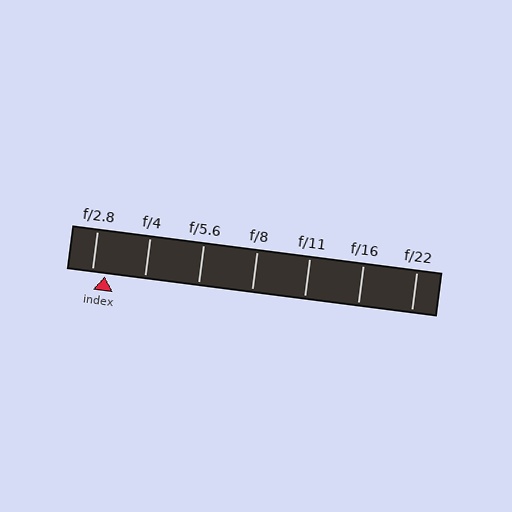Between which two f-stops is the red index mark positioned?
The index mark is between f/2.8 and f/4.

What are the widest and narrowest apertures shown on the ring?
The widest aperture shown is f/2.8 and the narrowest is f/22.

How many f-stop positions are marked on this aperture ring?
There are 7 f-stop positions marked.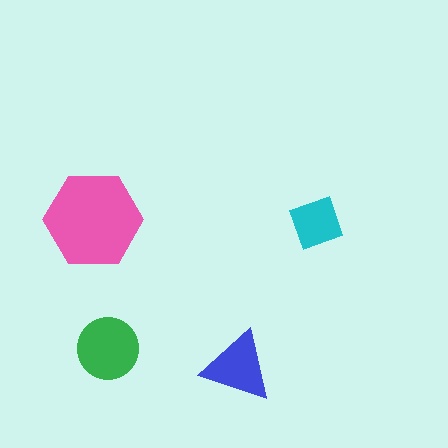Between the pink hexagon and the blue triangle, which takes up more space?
The pink hexagon.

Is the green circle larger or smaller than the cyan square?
Larger.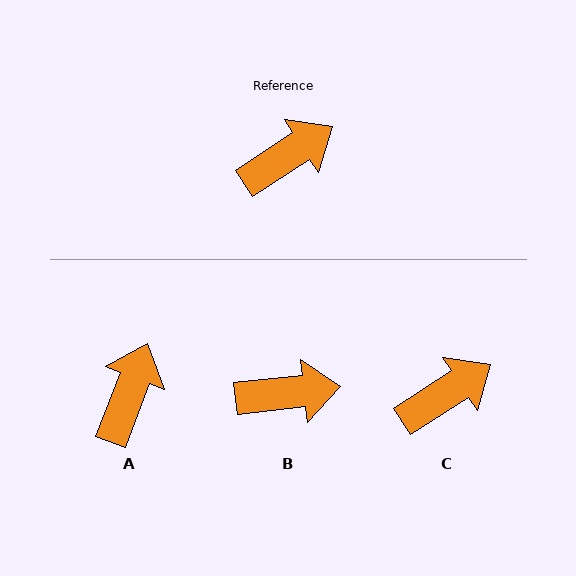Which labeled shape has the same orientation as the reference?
C.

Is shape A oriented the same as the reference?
No, it is off by about 36 degrees.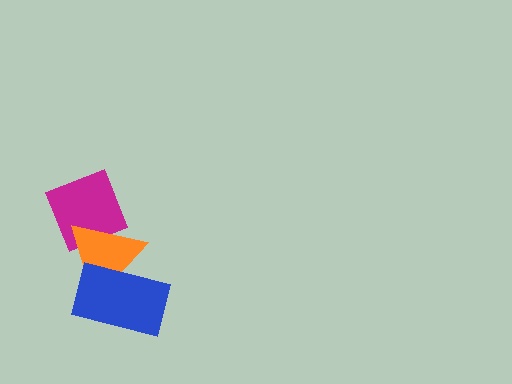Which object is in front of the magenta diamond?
The orange triangle is in front of the magenta diamond.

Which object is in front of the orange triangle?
The blue rectangle is in front of the orange triangle.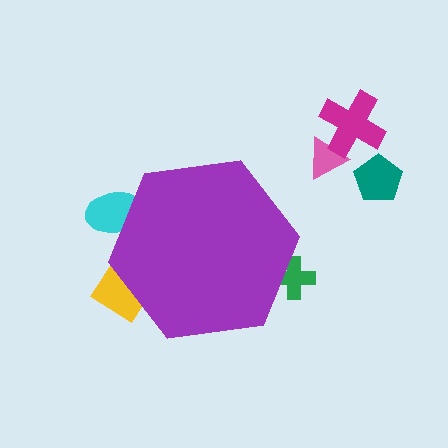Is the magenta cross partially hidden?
No, the magenta cross is fully visible.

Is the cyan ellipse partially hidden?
Yes, the cyan ellipse is partially hidden behind the purple hexagon.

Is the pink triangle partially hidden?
No, the pink triangle is fully visible.